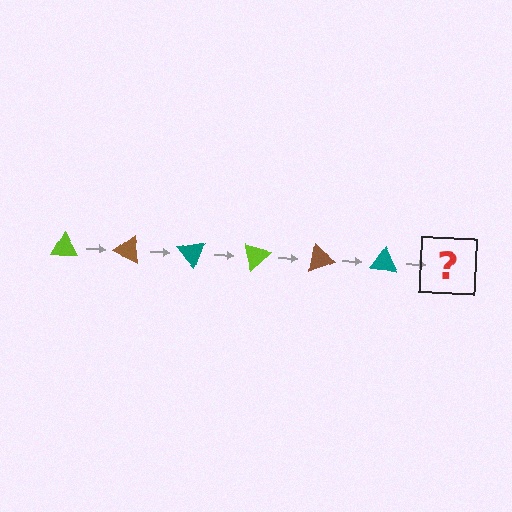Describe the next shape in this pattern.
It should be a lime triangle, rotated 150 degrees from the start.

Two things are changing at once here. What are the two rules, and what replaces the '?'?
The two rules are that it rotates 25 degrees each step and the color cycles through lime, brown, and teal. The '?' should be a lime triangle, rotated 150 degrees from the start.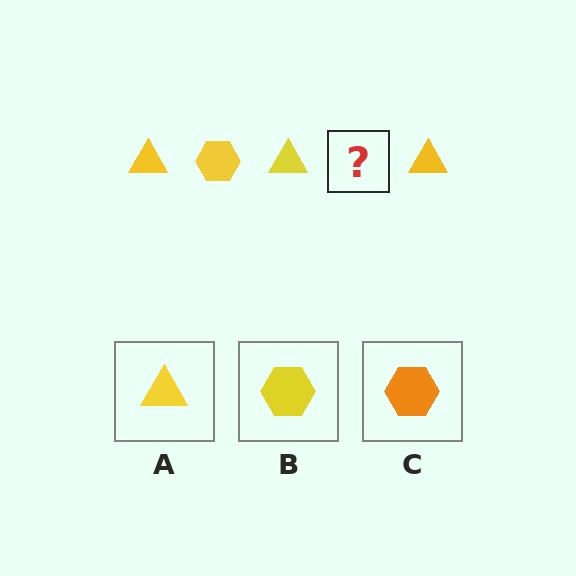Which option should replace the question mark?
Option B.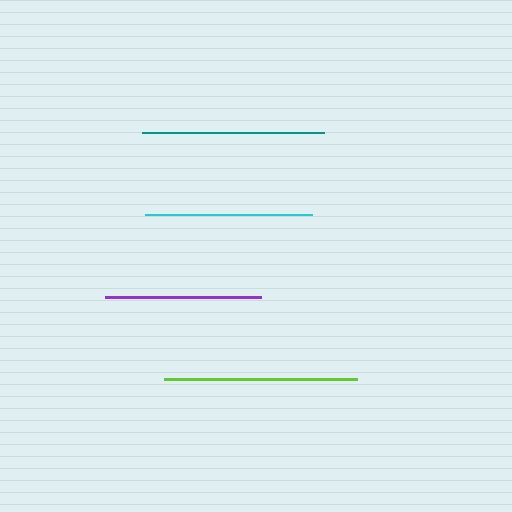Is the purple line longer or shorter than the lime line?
The lime line is longer than the purple line.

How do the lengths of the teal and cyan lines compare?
The teal and cyan lines are approximately the same length.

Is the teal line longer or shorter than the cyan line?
The teal line is longer than the cyan line.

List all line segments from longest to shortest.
From longest to shortest: lime, teal, cyan, purple.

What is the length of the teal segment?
The teal segment is approximately 182 pixels long.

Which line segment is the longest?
The lime line is the longest at approximately 193 pixels.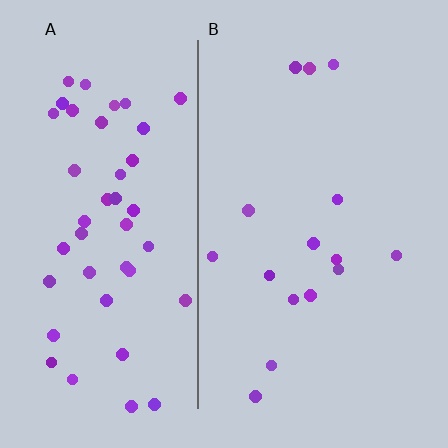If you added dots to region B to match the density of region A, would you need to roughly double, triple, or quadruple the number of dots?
Approximately triple.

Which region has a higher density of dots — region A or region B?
A (the left).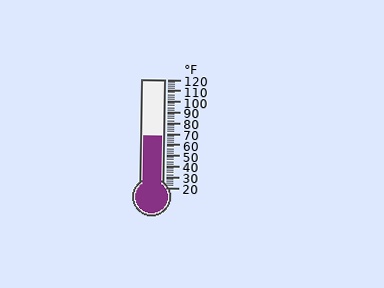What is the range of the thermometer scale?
The thermometer scale ranges from 20°F to 120°F.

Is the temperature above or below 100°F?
The temperature is below 100°F.